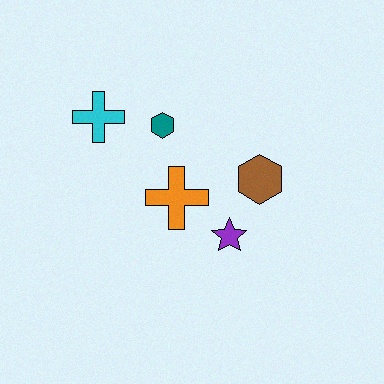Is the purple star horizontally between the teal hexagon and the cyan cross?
No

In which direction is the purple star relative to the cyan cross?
The purple star is to the right of the cyan cross.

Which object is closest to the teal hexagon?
The cyan cross is closest to the teal hexagon.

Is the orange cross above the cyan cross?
No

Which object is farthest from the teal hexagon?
The purple star is farthest from the teal hexagon.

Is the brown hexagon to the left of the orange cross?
No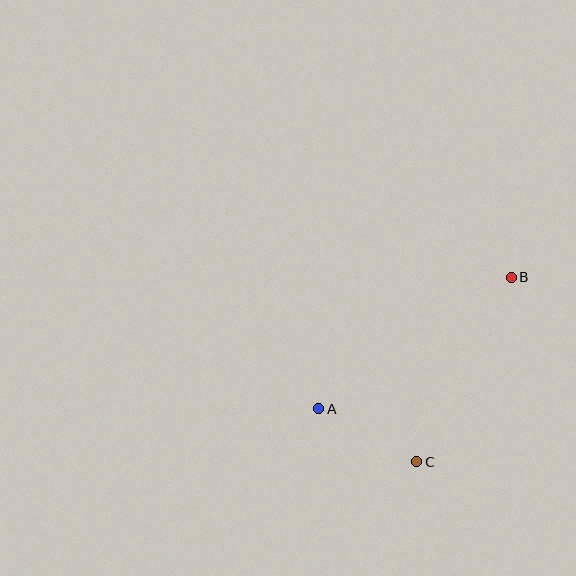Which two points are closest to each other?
Points A and C are closest to each other.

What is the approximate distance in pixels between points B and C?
The distance between B and C is approximately 207 pixels.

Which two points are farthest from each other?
Points A and B are farthest from each other.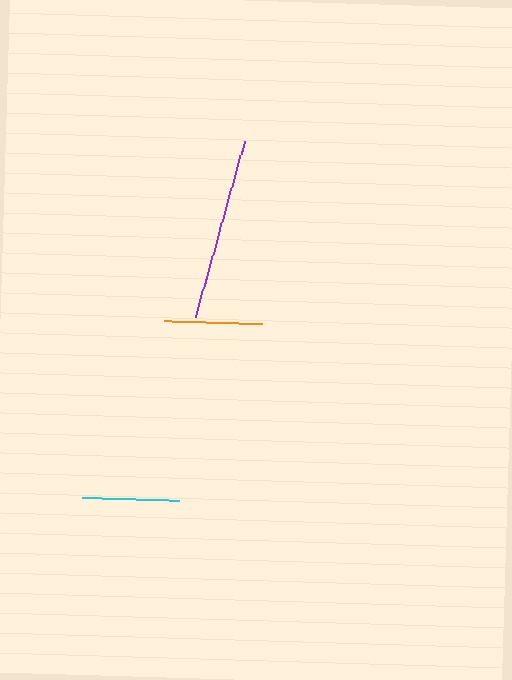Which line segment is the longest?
The purple line is the longest at approximately 183 pixels.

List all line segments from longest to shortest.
From longest to shortest: purple, orange, cyan.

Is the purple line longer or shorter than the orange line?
The purple line is longer than the orange line.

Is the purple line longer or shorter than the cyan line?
The purple line is longer than the cyan line.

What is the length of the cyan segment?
The cyan segment is approximately 97 pixels long.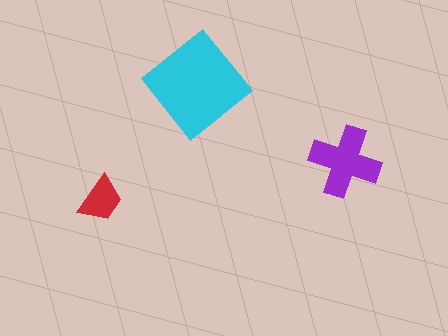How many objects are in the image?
There are 3 objects in the image.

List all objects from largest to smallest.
The cyan diamond, the purple cross, the red trapezoid.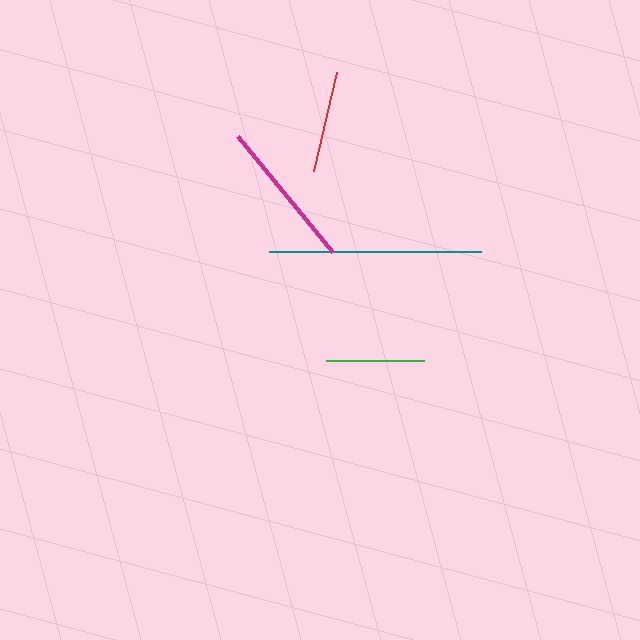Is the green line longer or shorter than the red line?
The red line is longer than the green line.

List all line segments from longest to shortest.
From longest to shortest: teal, magenta, red, green.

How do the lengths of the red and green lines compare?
The red and green lines are approximately the same length.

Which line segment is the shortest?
The green line is the shortest at approximately 98 pixels.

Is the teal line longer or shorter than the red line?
The teal line is longer than the red line.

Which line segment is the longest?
The teal line is the longest at approximately 212 pixels.